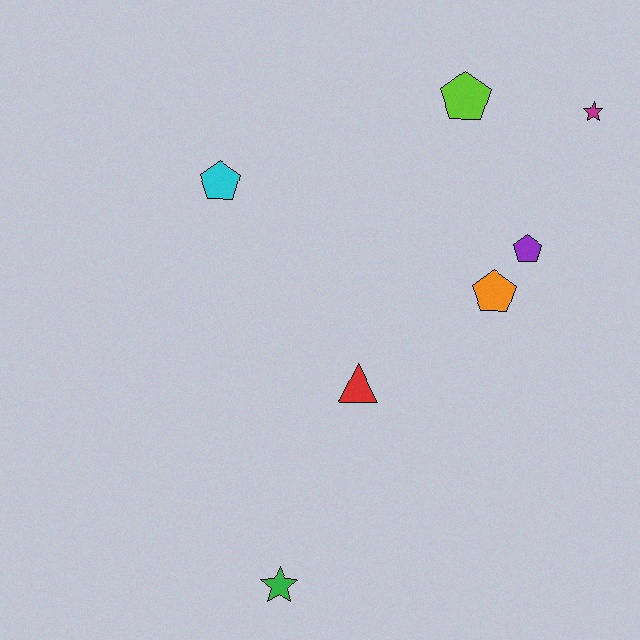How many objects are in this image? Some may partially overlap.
There are 7 objects.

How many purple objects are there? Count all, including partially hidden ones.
There is 1 purple object.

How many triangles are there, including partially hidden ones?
There is 1 triangle.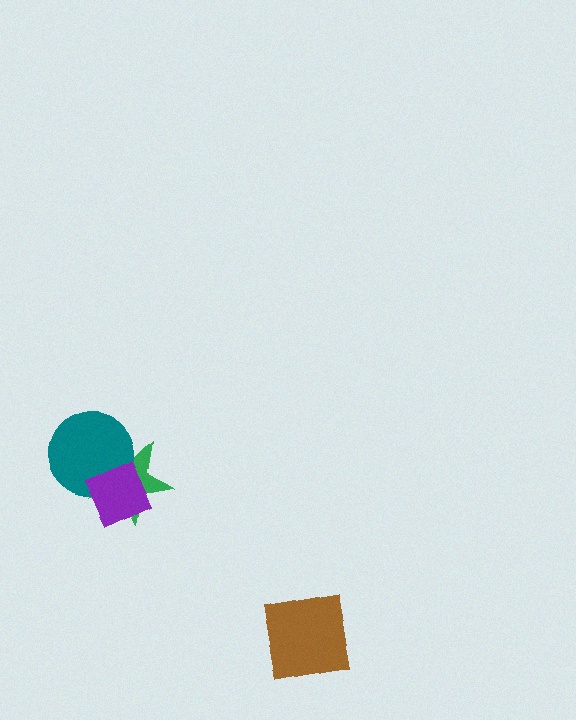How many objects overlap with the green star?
2 objects overlap with the green star.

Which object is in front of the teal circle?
The purple square is in front of the teal circle.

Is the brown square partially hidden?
No, no other shape covers it.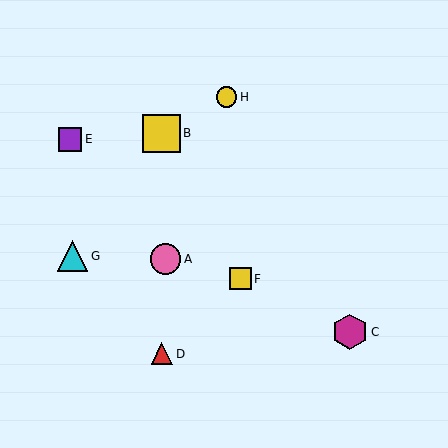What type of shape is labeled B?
Shape B is a yellow square.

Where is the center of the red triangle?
The center of the red triangle is at (162, 354).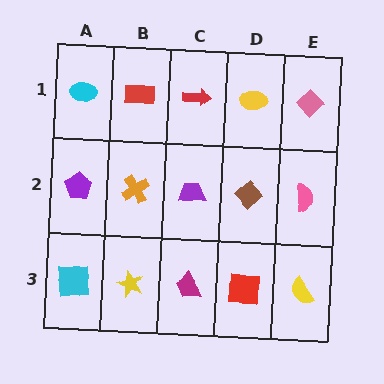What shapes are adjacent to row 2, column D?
A yellow ellipse (row 1, column D), a red square (row 3, column D), a purple trapezoid (row 2, column C), a pink semicircle (row 2, column E).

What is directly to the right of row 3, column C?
A red square.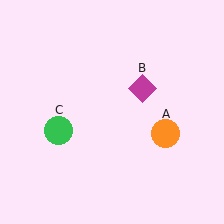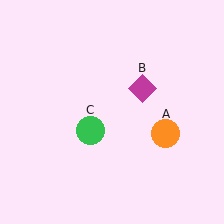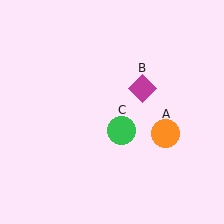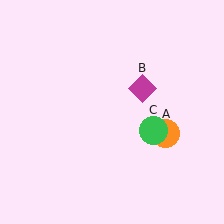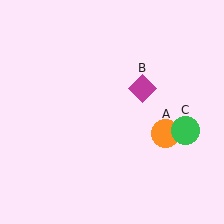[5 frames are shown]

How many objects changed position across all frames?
1 object changed position: green circle (object C).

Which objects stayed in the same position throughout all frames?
Orange circle (object A) and magenta diamond (object B) remained stationary.